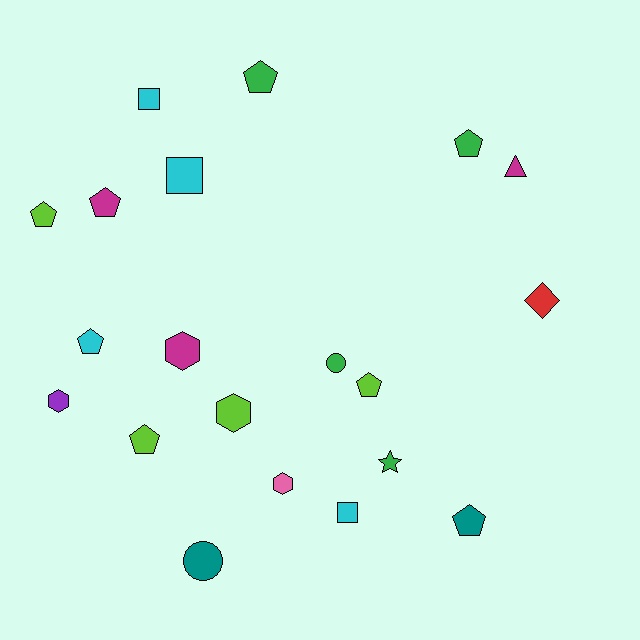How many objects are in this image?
There are 20 objects.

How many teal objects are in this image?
There are 2 teal objects.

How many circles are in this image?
There are 2 circles.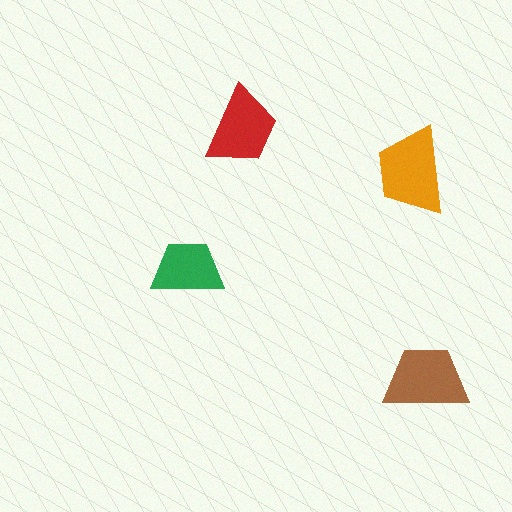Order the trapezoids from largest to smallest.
the orange one, the brown one, the red one, the green one.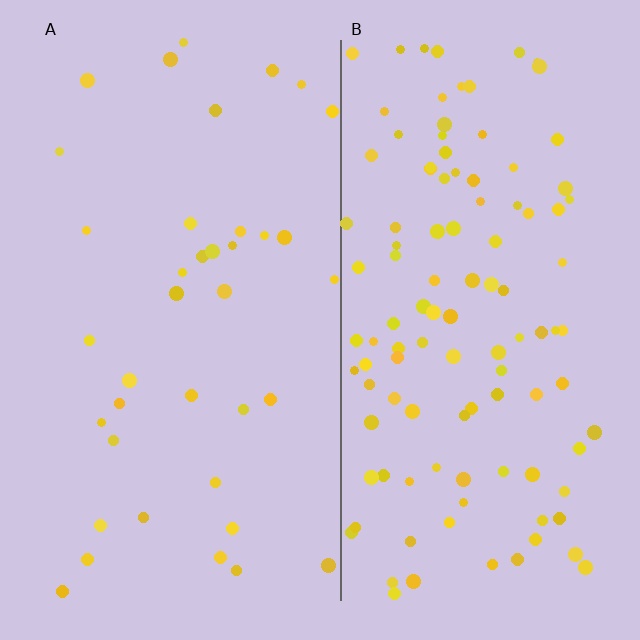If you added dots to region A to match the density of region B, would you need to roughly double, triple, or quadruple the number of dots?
Approximately triple.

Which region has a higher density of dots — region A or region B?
B (the right).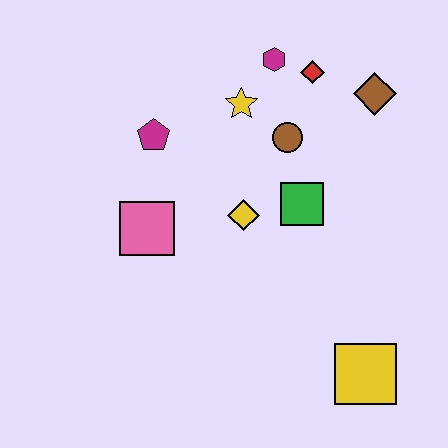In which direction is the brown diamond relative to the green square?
The brown diamond is above the green square.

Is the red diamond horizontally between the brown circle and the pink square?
No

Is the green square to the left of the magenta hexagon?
No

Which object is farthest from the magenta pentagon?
The yellow square is farthest from the magenta pentagon.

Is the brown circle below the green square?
No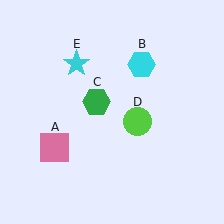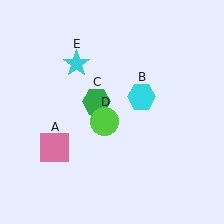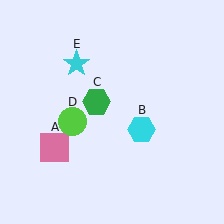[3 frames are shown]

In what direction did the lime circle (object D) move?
The lime circle (object D) moved left.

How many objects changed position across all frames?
2 objects changed position: cyan hexagon (object B), lime circle (object D).